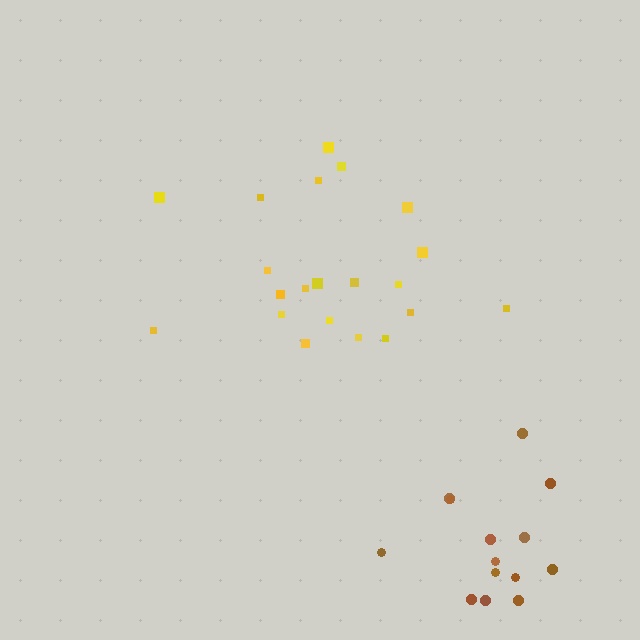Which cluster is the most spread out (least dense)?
Brown.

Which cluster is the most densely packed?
Yellow.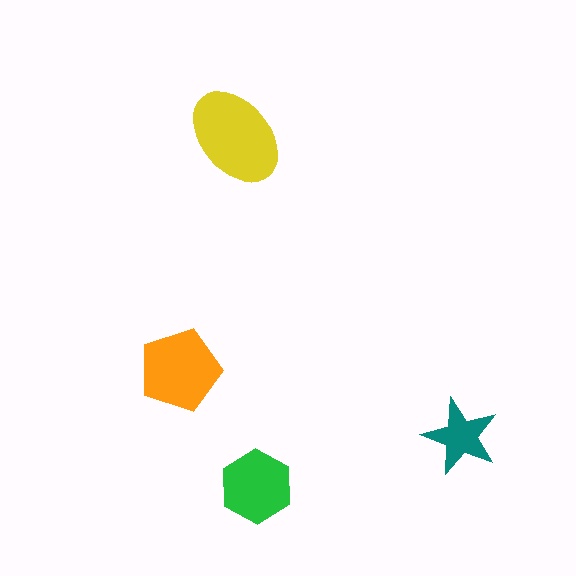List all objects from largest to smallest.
The yellow ellipse, the orange pentagon, the green hexagon, the teal star.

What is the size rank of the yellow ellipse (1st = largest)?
1st.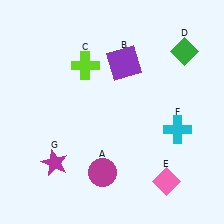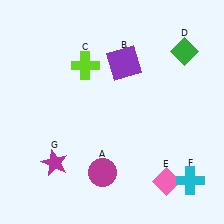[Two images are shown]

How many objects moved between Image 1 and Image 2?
1 object moved between the two images.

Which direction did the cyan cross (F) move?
The cyan cross (F) moved down.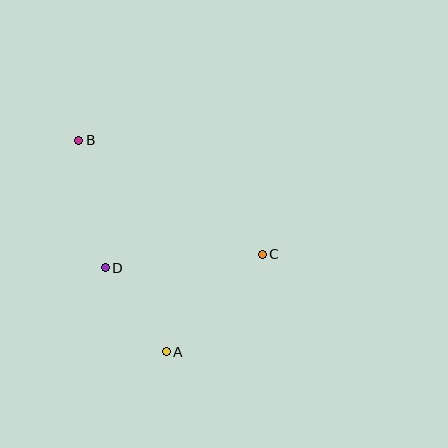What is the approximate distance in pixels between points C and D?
The distance between C and D is approximately 158 pixels.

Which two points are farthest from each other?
Points A and B are farthest from each other.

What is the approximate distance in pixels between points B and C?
The distance between B and C is approximately 216 pixels.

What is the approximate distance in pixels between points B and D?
The distance between B and D is approximately 130 pixels.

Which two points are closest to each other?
Points A and D are closest to each other.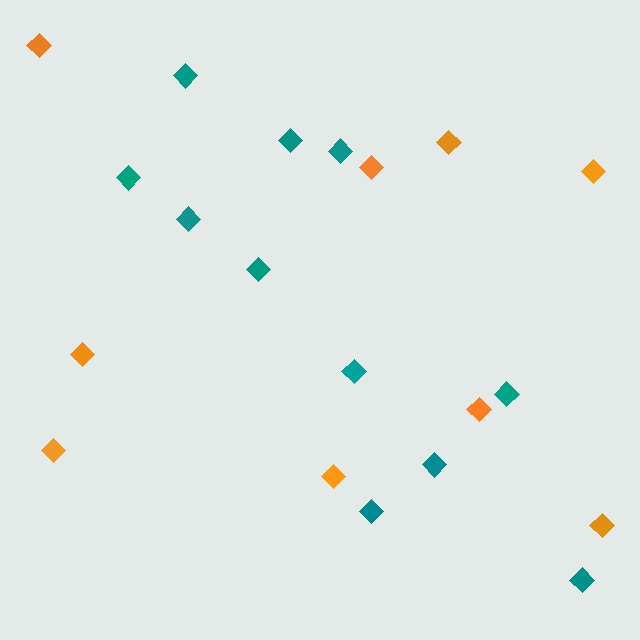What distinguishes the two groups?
There are 2 groups: one group of teal diamonds (11) and one group of orange diamonds (9).